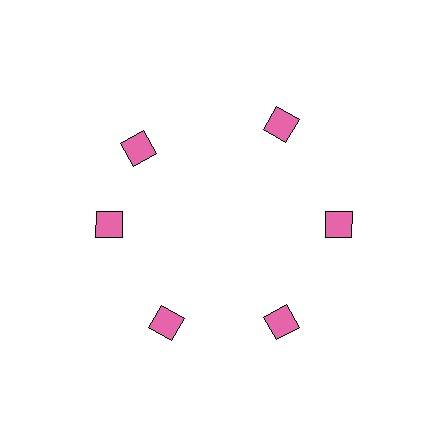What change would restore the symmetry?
The symmetry would be restored by rotating it back into even spacing with its neighbors so that all 6 diamonds sit at equal angles and equal distance from the center.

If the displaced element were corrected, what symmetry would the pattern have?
It would have 6-fold rotational symmetry — the pattern would map onto itself every 60 degrees.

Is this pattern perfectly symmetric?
No. The 6 pink diamonds are arranged in a ring, but one element near the 11 o'clock position is rotated out of alignment along the ring, breaking the 6-fold rotational symmetry.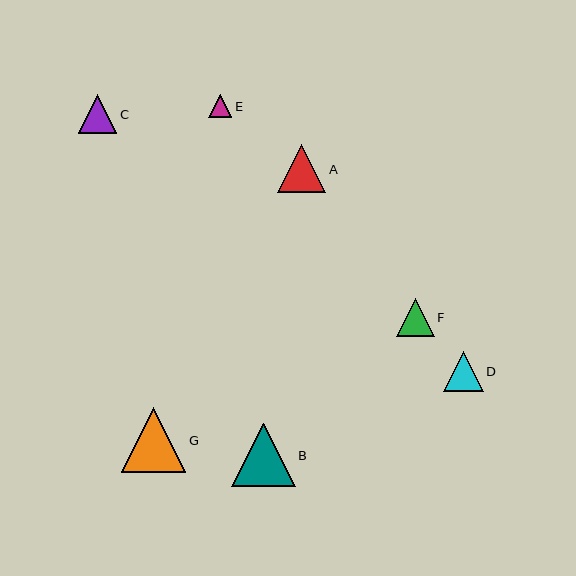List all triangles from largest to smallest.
From largest to smallest: G, B, A, D, F, C, E.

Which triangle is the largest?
Triangle G is the largest with a size of approximately 65 pixels.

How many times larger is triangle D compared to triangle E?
Triangle D is approximately 1.7 times the size of triangle E.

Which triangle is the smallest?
Triangle E is the smallest with a size of approximately 23 pixels.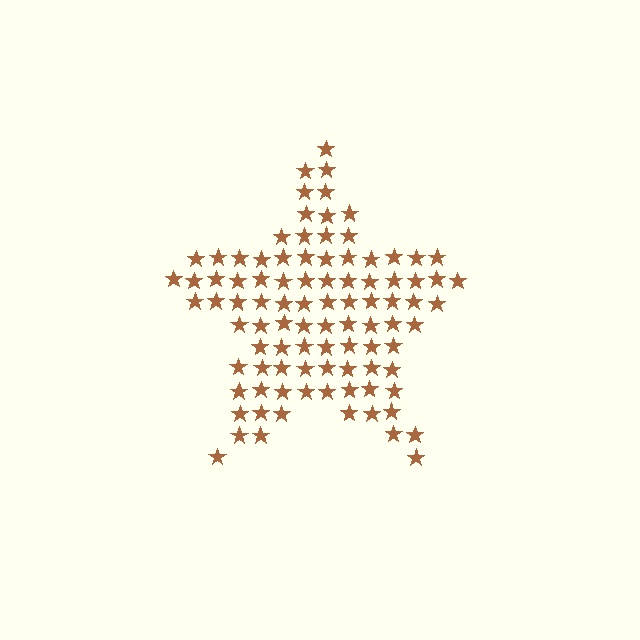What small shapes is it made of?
It is made of small stars.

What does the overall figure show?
The overall figure shows a star.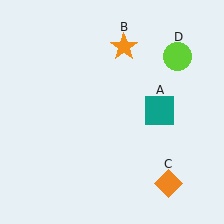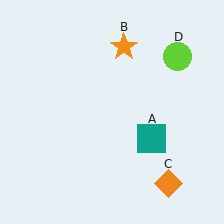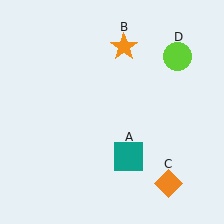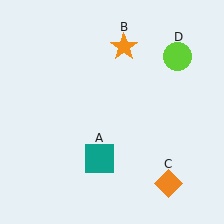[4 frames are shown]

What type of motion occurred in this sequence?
The teal square (object A) rotated clockwise around the center of the scene.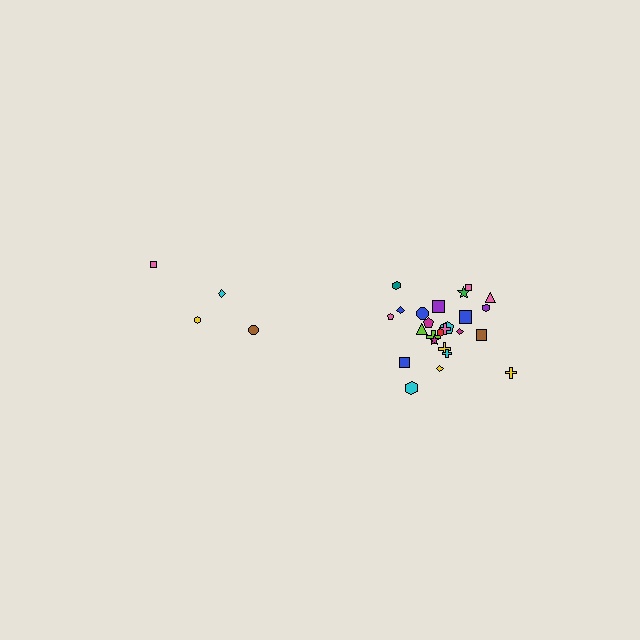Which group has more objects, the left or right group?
The right group.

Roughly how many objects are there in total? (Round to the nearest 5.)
Roughly 30 objects in total.